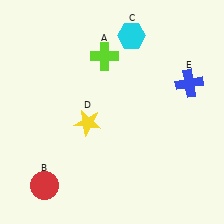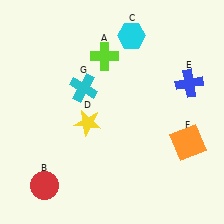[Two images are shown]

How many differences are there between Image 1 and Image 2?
There are 2 differences between the two images.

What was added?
An orange square (F), a cyan cross (G) were added in Image 2.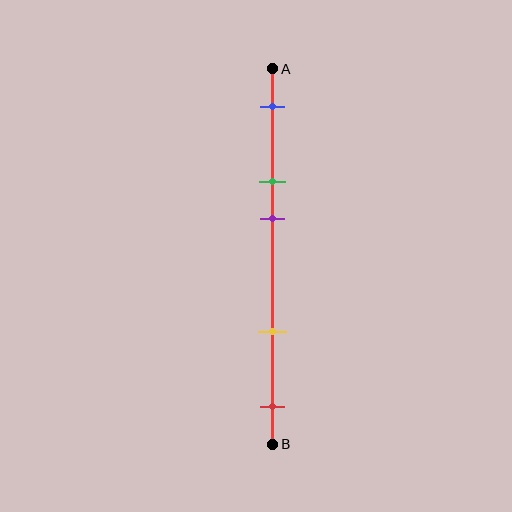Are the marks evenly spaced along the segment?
No, the marks are not evenly spaced.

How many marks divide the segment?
There are 5 marks dividing the segment.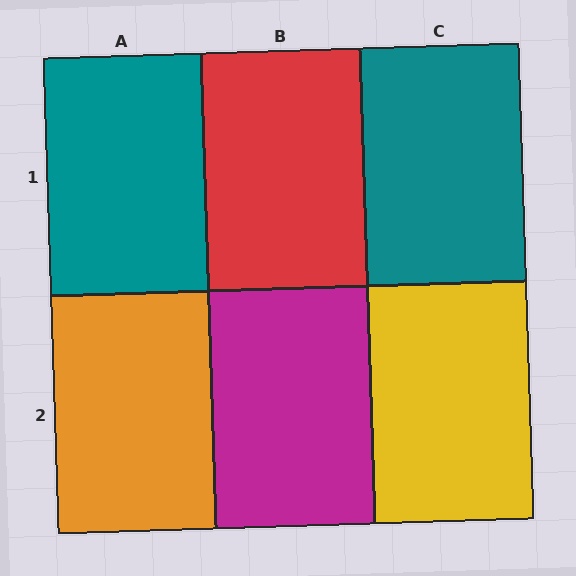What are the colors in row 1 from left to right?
Teal, red, teal.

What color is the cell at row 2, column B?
Magenta.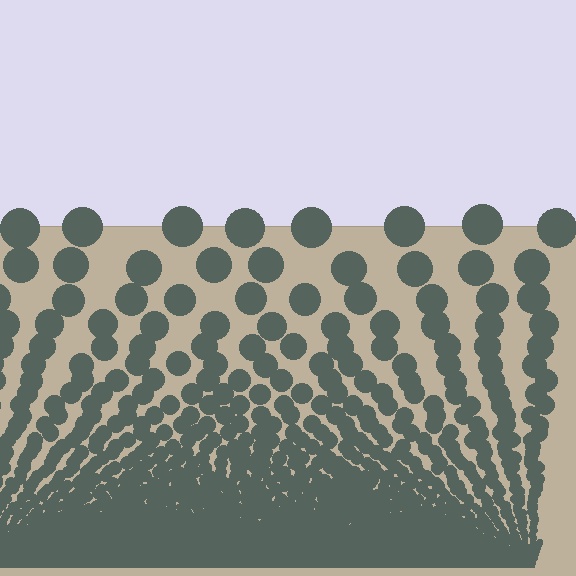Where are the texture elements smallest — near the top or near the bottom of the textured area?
Near the bottom.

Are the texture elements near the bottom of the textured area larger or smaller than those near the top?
Smaller. The gradient is inverted — elements near the bottom are smaller and denser.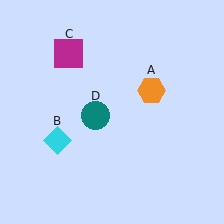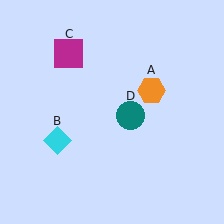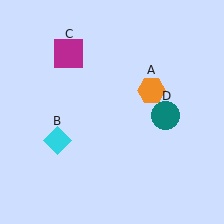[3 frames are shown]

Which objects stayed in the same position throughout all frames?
Orange hexagon (object A) and cyan diamond (object B) and magenta square (object C) remained stationary.